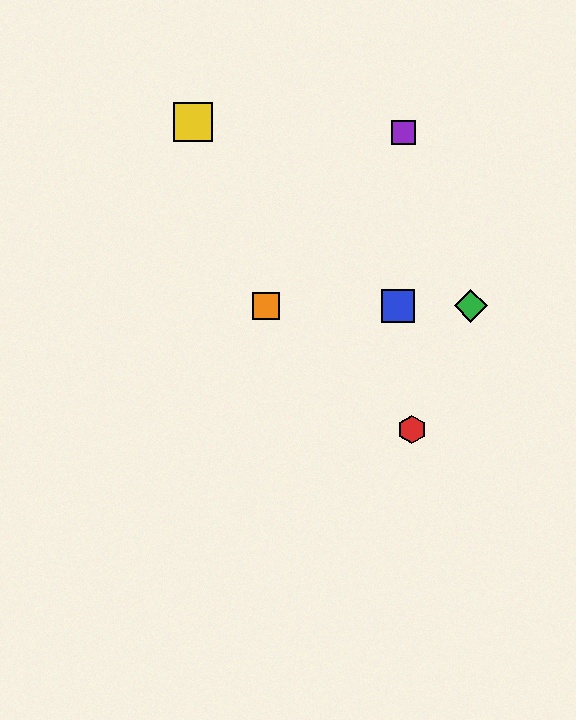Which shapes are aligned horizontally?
The blue square, the green diamond, the orange square are aligned horizontally.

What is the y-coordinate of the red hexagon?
The red hexagon is at y≈430.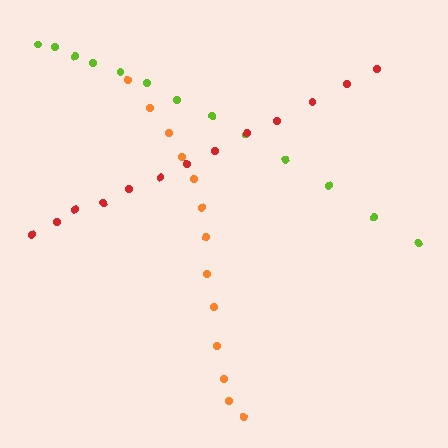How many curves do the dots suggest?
There are 3 distinct paths.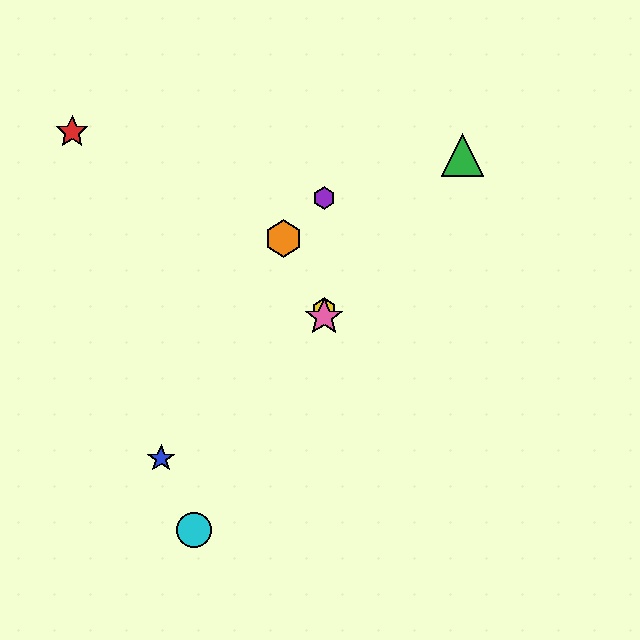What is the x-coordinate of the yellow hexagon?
The yellow hexagon is at x≈324.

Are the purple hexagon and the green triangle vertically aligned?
No, the purple hexagon is at x≈324 and the green triangle is at x≈463.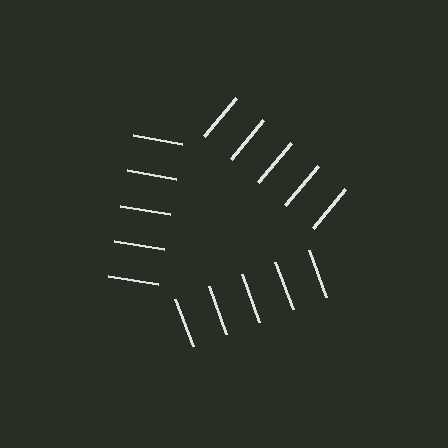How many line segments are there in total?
15 — 5 along each of the 3 edges.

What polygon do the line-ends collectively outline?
An illusory triangle — the line segments terminate on its edges but no continuous stroke is drawn.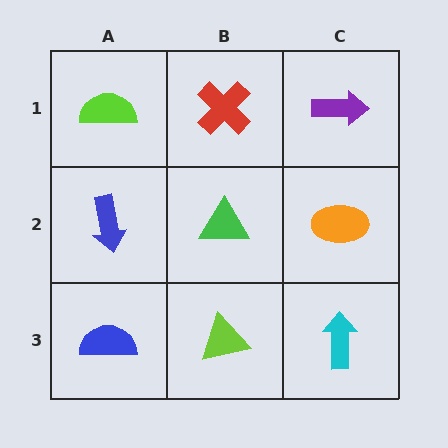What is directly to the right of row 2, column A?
A green triangle.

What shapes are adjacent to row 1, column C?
An orange ellipse (row 2, column C), a red cross (row 1, column B).